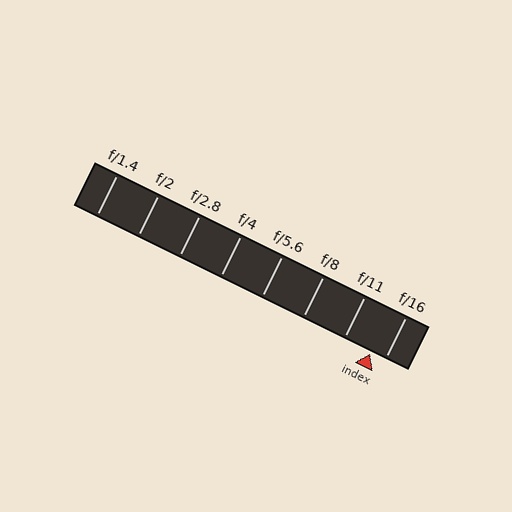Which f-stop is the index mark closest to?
The index mark is closest to f/16.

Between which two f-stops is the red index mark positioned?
The index mark is between f/11 and f/16.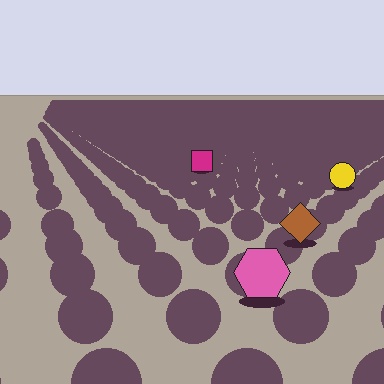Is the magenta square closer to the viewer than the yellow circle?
No. The yellow circle is closer — you can tell from the texture gradient: the ground texture is coarser near it.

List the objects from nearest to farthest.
From nearest to farthest: the pink hexagon, the brown diamond, the yellow circle, the magenta square.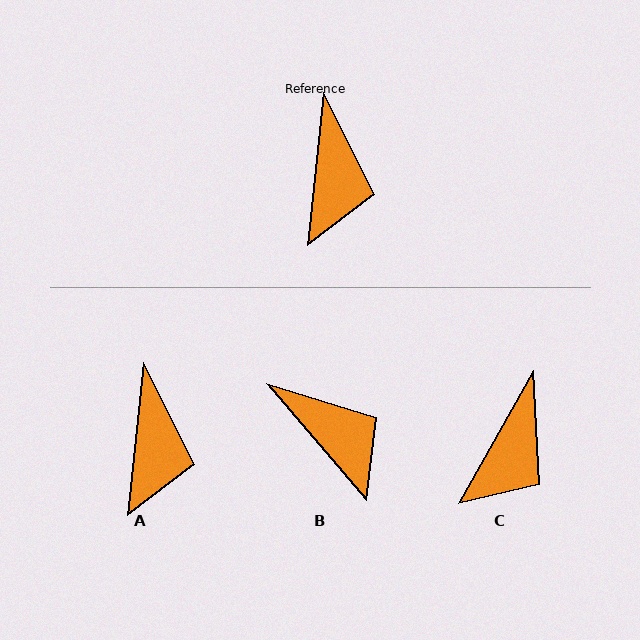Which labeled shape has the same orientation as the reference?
A.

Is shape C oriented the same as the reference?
No, it is off by about 24 degrees.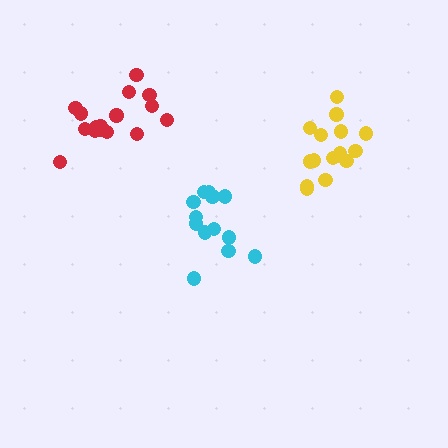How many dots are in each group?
Group 1: 16 dots, Group 2: 13 dots, Group 3: 16 dots (45 total).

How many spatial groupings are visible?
There are 3 spatial groupings.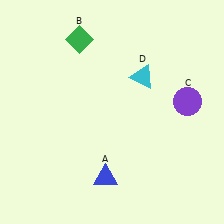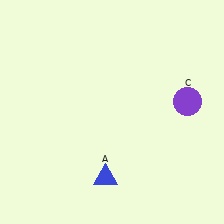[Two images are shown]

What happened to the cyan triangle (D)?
The cyan triangle (D) was removed in Image 2. It was in the top-right area of Image 1.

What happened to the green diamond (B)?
The green diamond (B) was removed in Image 2. It was in the top-left area of Image 1.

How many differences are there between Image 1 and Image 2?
There are 2 differences between the two images.